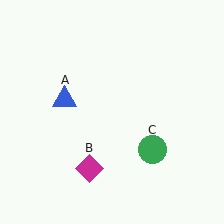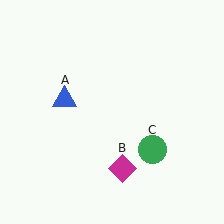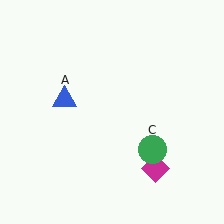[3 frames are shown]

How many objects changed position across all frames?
1 object changed position: magenta diamond (object B).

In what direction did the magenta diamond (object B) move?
The magenta diamond (object B) moved right.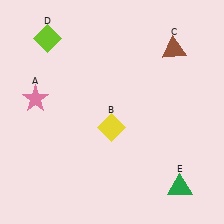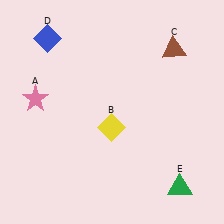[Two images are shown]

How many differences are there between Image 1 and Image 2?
There is 1 difference between the two images.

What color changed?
The diamond (D) changed from lime in Image 1 to blue in Image 2.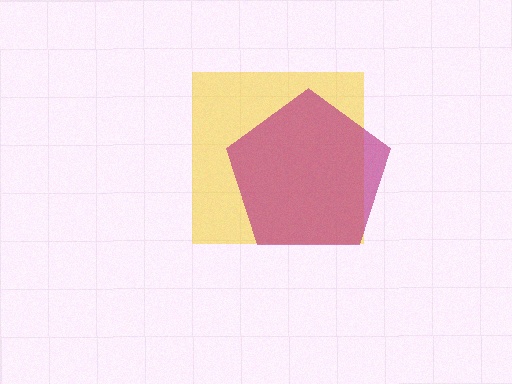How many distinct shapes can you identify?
There are 2 distinct shapes: a yellow square, a magenta pentagon.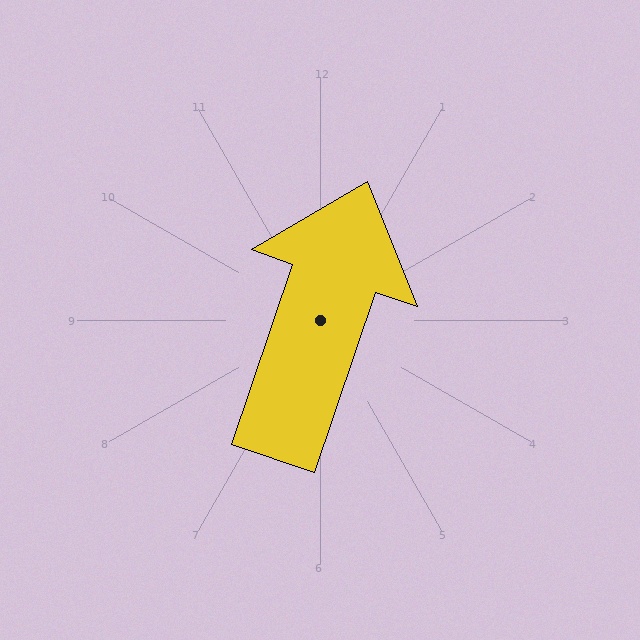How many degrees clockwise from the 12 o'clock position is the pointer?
Approximately 19 degrees.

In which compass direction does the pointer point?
North.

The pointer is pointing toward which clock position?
Roughly 1 o'clock.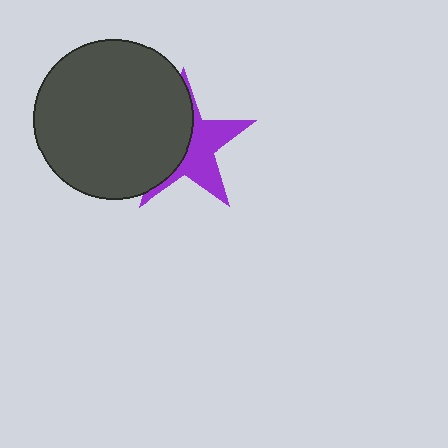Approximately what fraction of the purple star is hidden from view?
Roughly 52% of the purple star is hidden behind the dark gray circle.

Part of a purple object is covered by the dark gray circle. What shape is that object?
It is a star.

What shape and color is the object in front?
The object in front is a dark gray circle.